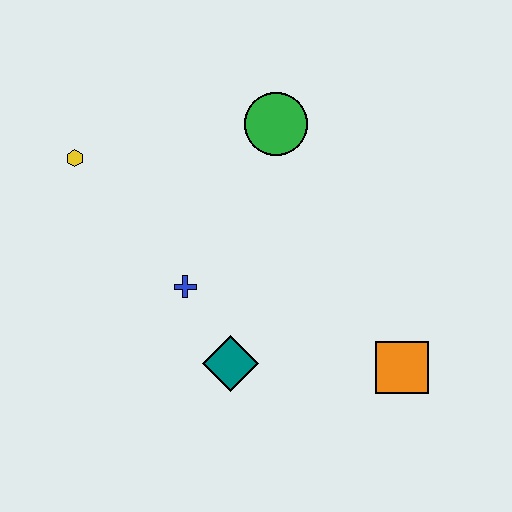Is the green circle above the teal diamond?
Yes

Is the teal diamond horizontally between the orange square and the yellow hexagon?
Yes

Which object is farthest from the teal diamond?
The yellow hexagon is farthest from the teal diamond.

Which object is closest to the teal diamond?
The blue cross is closest to the teal diamond.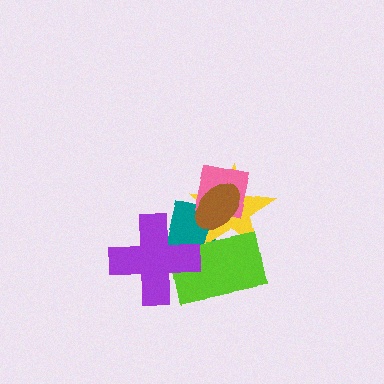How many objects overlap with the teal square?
5 objects overlap with the teal square.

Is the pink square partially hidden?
Yes, it is partially covered by another shape.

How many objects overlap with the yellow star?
4 objects overlap with the yellow star.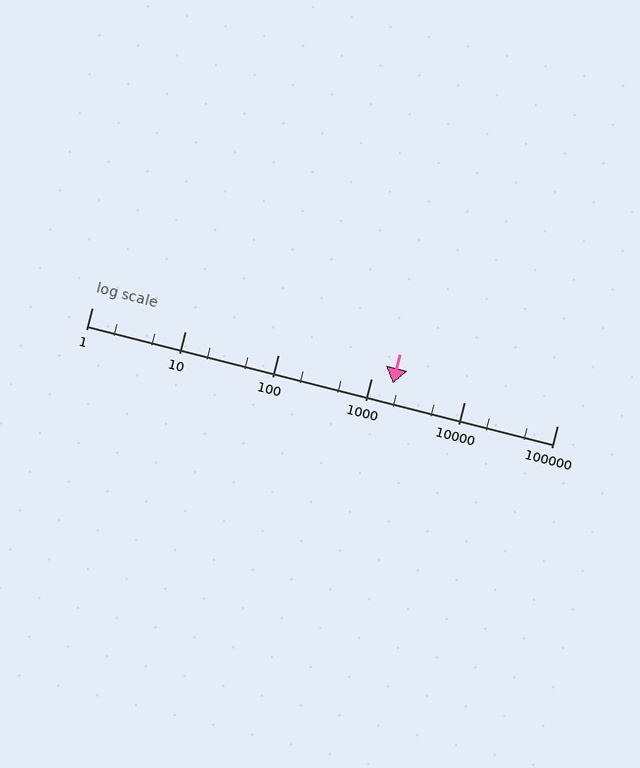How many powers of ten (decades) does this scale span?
The scale spans 5 decades, from 1 to 100000.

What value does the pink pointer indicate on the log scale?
The pointer indicates approximately 1700.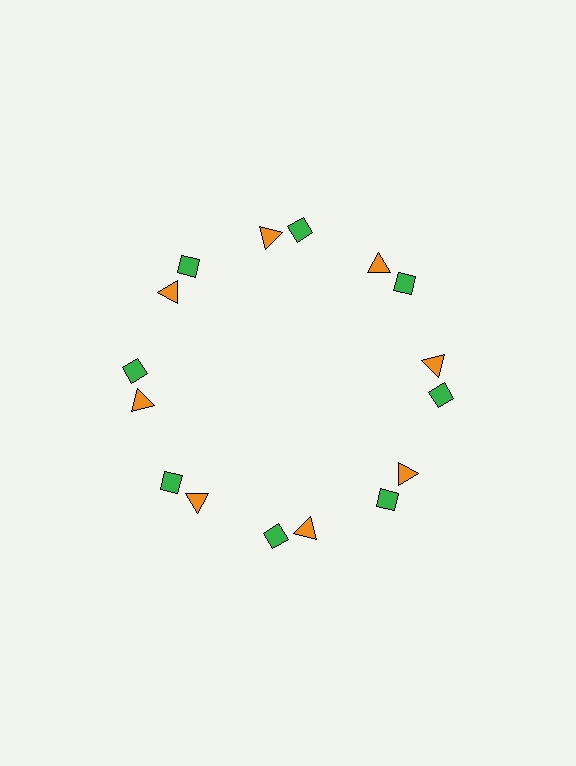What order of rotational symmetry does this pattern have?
This pattern has 8-fold rotational symmetry.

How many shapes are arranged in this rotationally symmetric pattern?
There are 16 shapes, arranged in 8 groups of 2.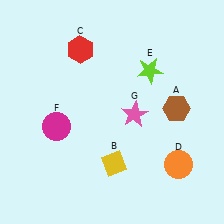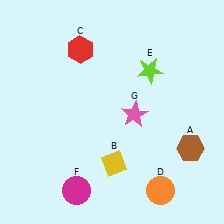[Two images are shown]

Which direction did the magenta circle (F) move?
The magenta circle (F) moved down.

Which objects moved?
The objects that moved are: the brown hexagon (A), the orange circle (D), the magenta circle (F).